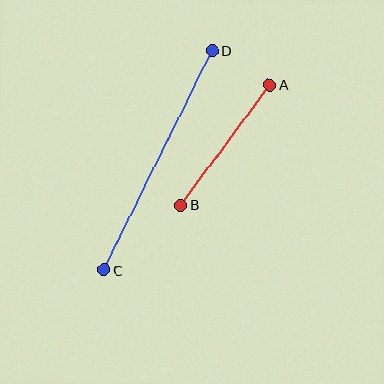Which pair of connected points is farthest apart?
Points C and D are farthest apart.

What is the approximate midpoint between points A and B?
The midpoint is at approximately (225, 145) pixels.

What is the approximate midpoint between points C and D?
The midpoint is at approximately (158, 160) pixels.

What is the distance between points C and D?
The distance is approximately 245 pixels.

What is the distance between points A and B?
The distance is approximately 150 pixels.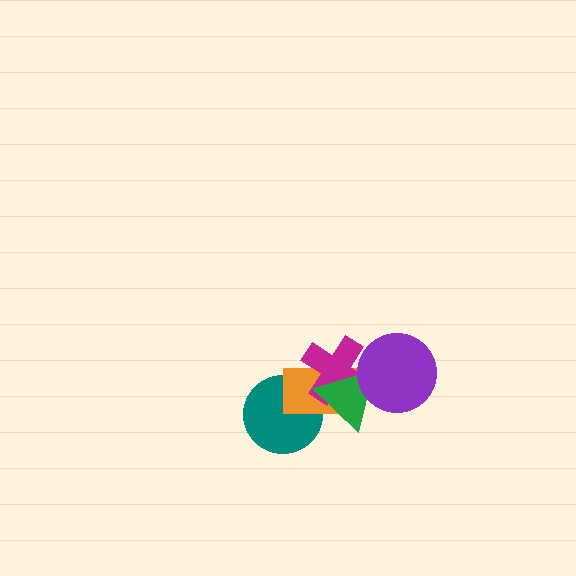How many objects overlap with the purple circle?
2 objects overlap with the purple circle.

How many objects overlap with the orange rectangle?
3 objects overlap with the orange rectangle.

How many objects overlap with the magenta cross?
3 objects overlap with the magenta cross.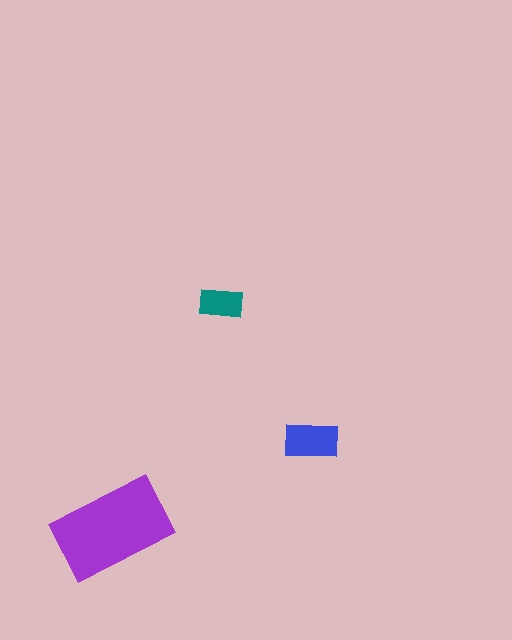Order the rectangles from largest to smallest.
the purple one, the blue one, the teal one.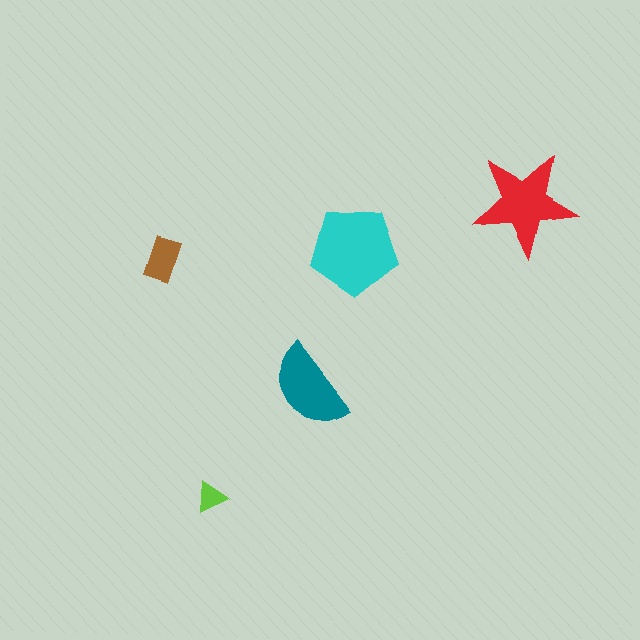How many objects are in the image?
There are 5 objects in the image.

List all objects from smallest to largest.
The lime triangle, the brown rectangle, the teal semicircle, the red star, the cyan pentagon.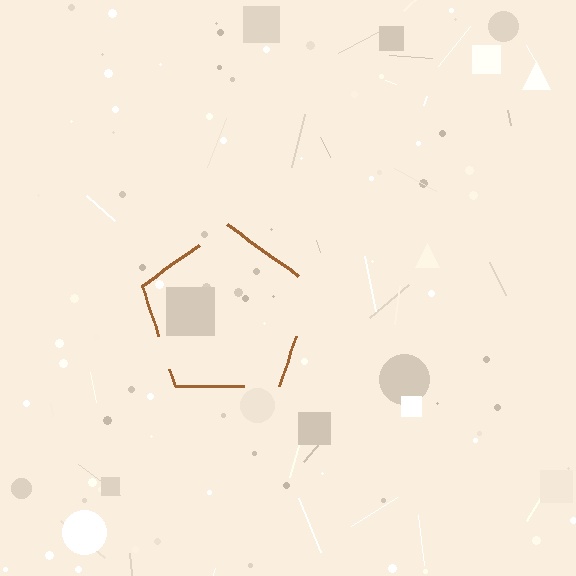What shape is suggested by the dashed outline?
The dashed outline suggests a pentagon.